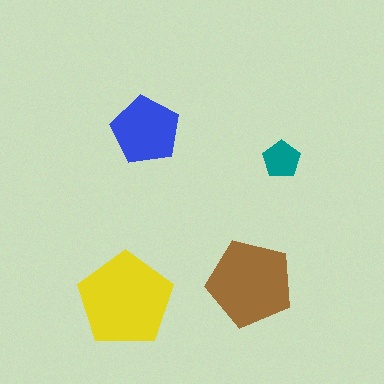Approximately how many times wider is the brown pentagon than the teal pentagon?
About 2.5 times wider.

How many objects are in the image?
There are 4 objects in the image.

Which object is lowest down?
The yellow pentagon is bottommost.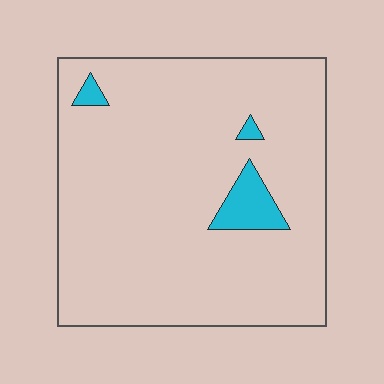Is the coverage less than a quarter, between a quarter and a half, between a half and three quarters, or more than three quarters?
Less than a quarter.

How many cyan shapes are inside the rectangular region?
3.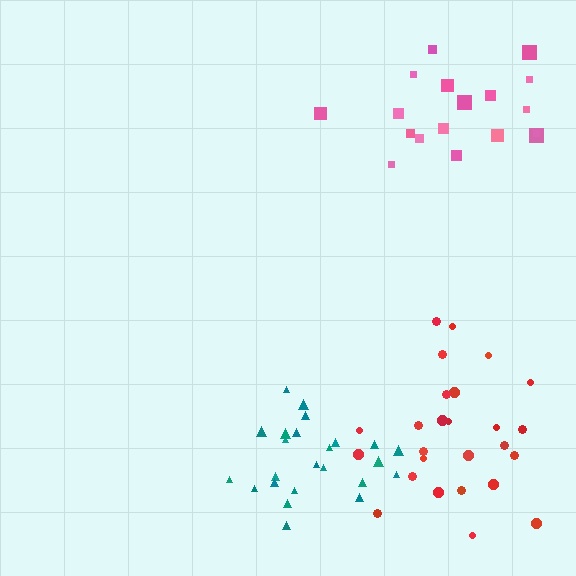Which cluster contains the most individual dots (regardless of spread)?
Red (26).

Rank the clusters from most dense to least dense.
teal, red, pink.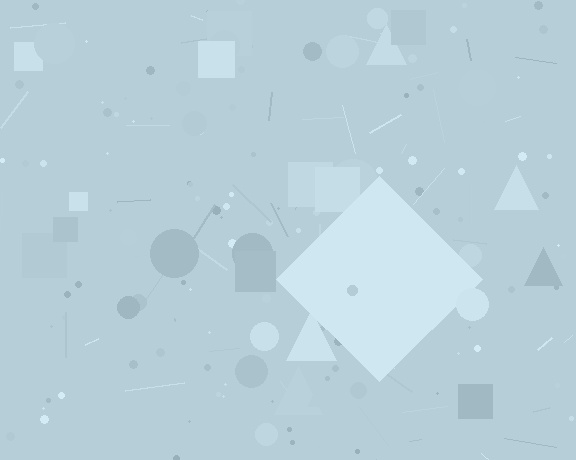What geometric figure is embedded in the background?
A diamond is embedded in the background.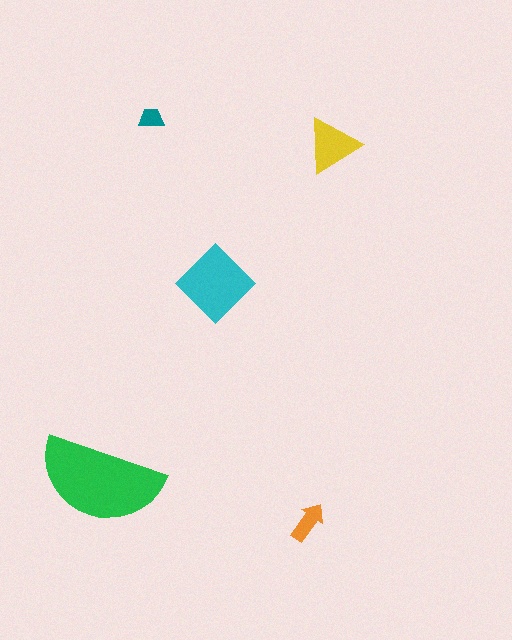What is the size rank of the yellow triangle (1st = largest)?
3rd.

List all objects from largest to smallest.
The green semicircle, the cyan diamond, the yellow triangle, the orange arrow, the teal trapezoid.